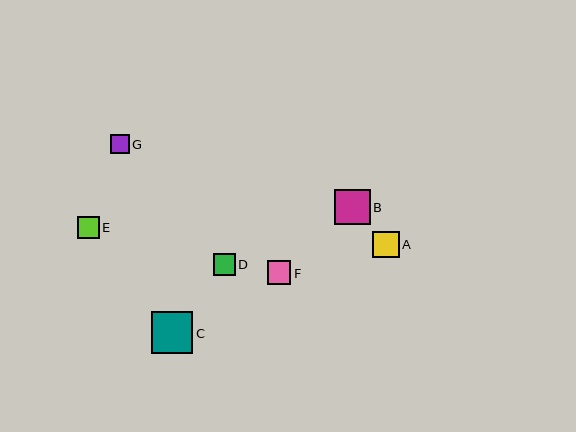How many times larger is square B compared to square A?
Square B is approximately 1.4 times the size of square A.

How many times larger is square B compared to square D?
Square B is approximately 1.6 times the size of square D.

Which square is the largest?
Square C is the largest with a size of approximately 42 pixels.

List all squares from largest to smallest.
From largest to smallest: C, B, A, F, E, D, G.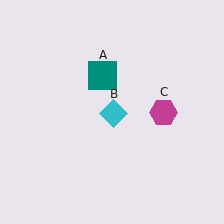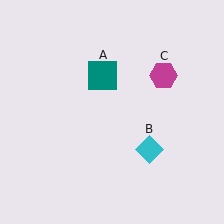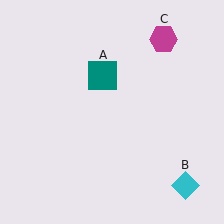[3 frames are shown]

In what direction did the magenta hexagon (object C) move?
The magenta hexagon (object C) moved up.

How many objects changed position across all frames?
2 objects changed position: cyan diamond (object B), magenta hexagon (object C).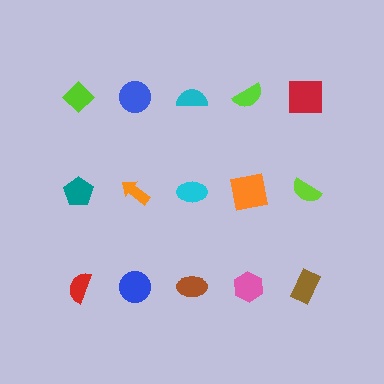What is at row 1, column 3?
A cyan semicircle.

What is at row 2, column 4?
An orange square.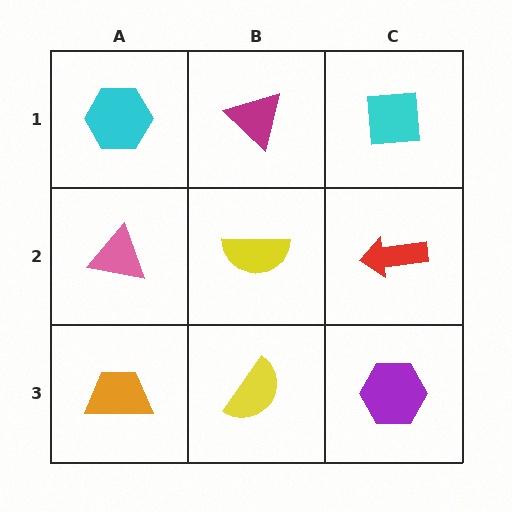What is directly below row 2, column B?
A yellow semicircle.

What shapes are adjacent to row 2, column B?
A magenta triangle (row 1, column B), a yellow semicircle (row 3, column B), a pink triangle (row 2, column A), a red arrow (row 2, column C).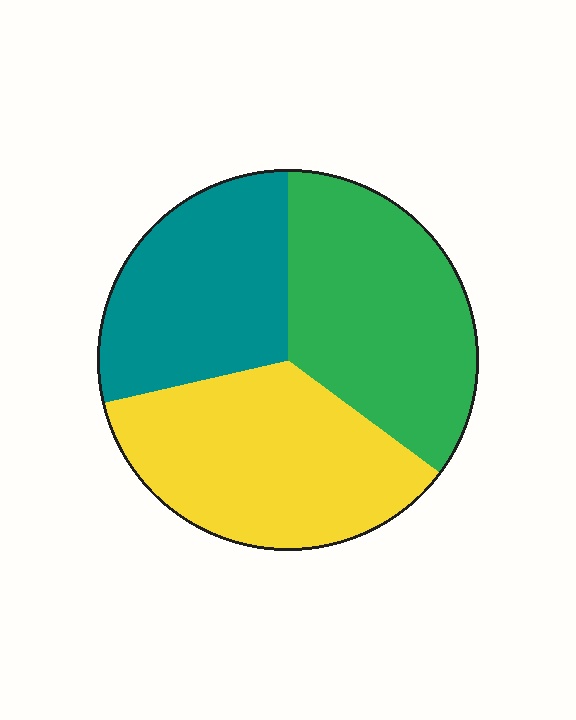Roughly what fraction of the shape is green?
Green covers about 35% of the shape.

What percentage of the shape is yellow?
Yellow covers roughly 35% of the shape.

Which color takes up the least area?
Teal, at roughly 30%.